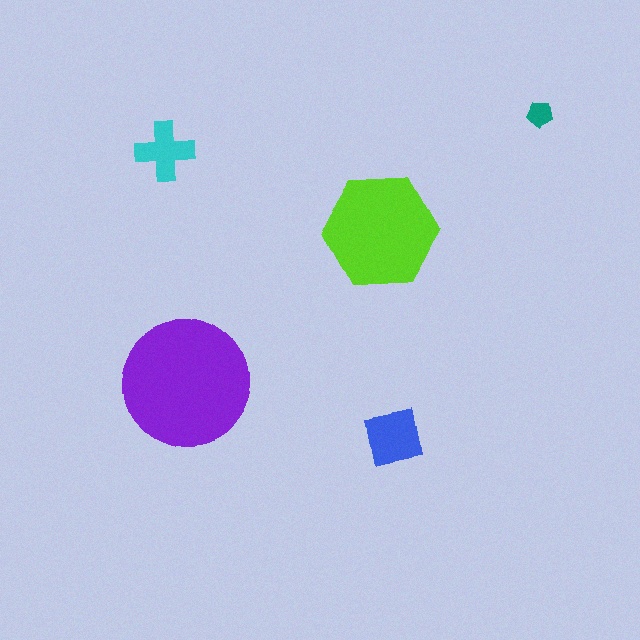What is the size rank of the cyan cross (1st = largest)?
4th.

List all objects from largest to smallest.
The purple circle, the lime hexagon, the blue square, the cyan cross, the teal pentagon.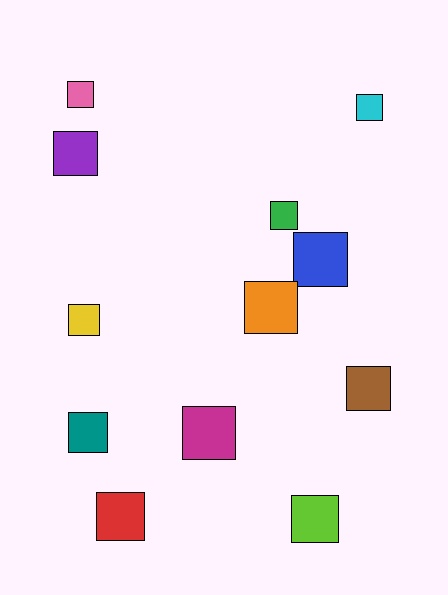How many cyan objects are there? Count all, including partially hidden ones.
There is 1 cyan object.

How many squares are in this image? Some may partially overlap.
There are 12 squares.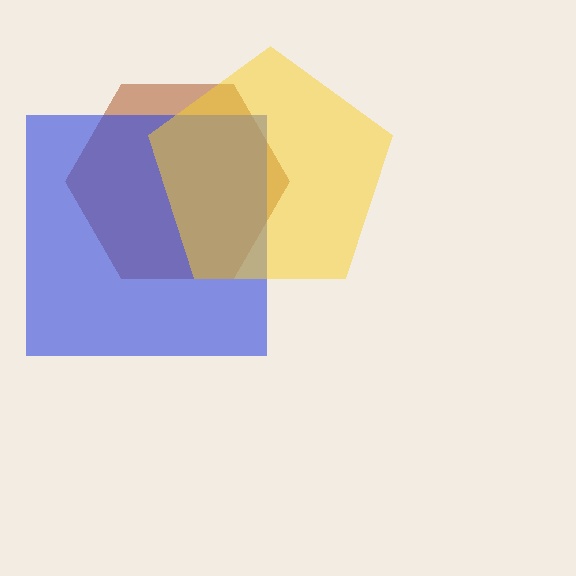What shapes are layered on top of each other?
The layered shapes are: a brown hexagon, a blue square, a yellow pentagon.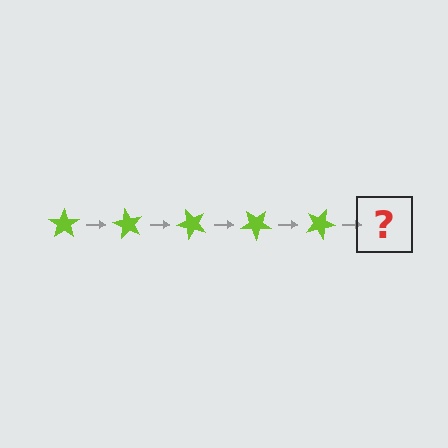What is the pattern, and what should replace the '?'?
The pattern is that the star rotates 60 degrees each step. The '?' should be a lime star rotated 300 degrees.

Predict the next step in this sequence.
The next step is a lime star rotated 300 degrees.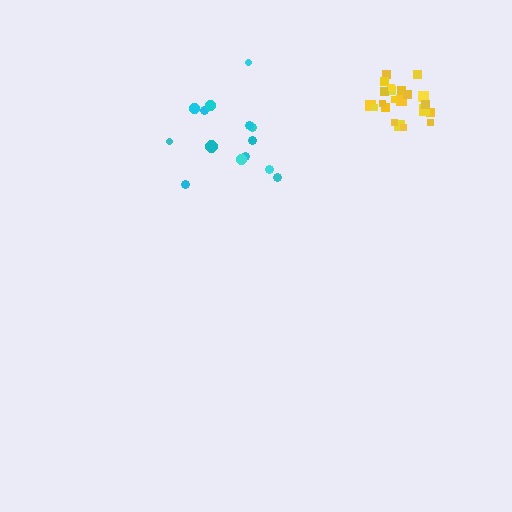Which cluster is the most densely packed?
Yellow.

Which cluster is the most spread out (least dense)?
Cyan.